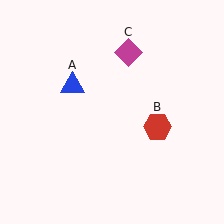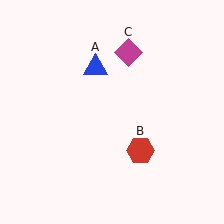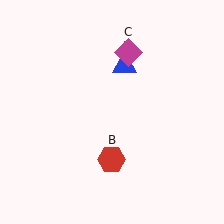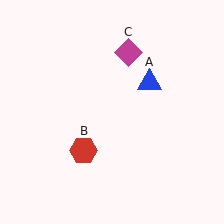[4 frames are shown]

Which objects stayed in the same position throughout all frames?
Magenta diamond (object C) remained stationary.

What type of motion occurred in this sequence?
The blue triangle (object A), red hexagon (object B) rotated clockwise around the center of the scene.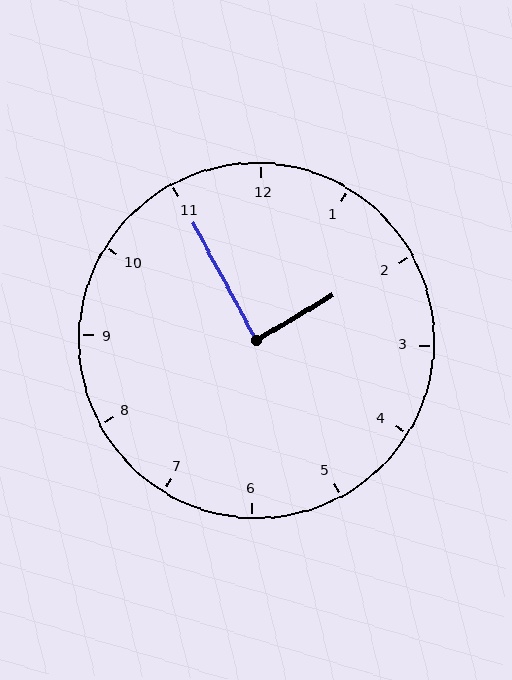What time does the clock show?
1:55.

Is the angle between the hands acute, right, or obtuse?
It is right.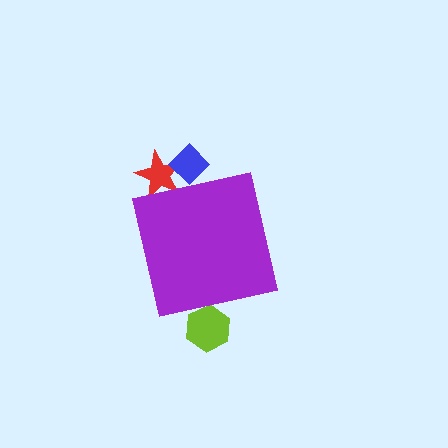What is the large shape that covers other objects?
A purple square.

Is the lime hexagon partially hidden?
Yes, the lime hexagon is partially hidden behind the purple square.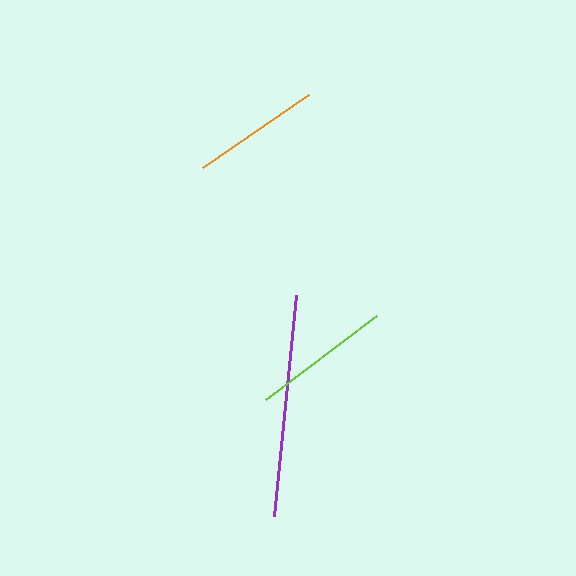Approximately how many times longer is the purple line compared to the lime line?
The purple line is approximately 1.6 times the length of the lime line.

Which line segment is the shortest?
The orange line is the shortest at approximately 129 pixels.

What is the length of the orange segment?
The orange segment is approximately 129 pixels long.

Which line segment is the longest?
The purple line is the longest at approximately 222 pixels.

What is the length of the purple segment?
The purple segment is approximately 222 pixels long.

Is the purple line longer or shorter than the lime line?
The purple line is longer than the lime line.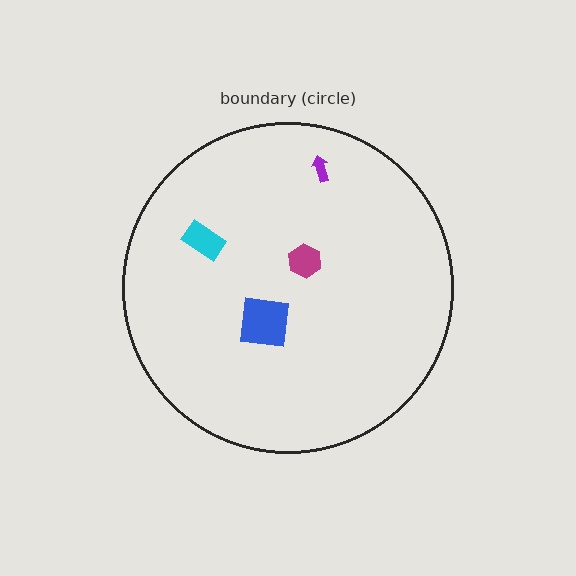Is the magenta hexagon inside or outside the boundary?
Inside.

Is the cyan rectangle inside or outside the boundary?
Inside.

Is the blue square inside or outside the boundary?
Inside.